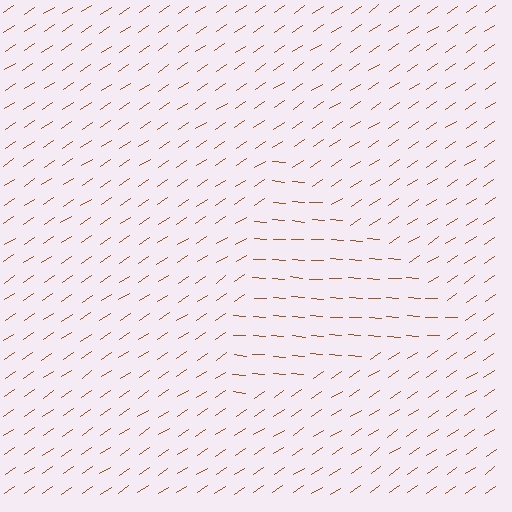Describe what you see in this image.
The image is filled with small brown line segments. A triangle region in the image has lines oriented differently from the surrounding lines, creating a visible texture boundary.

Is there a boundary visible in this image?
Yes, there is a texture boundary formed by a change in line orientation.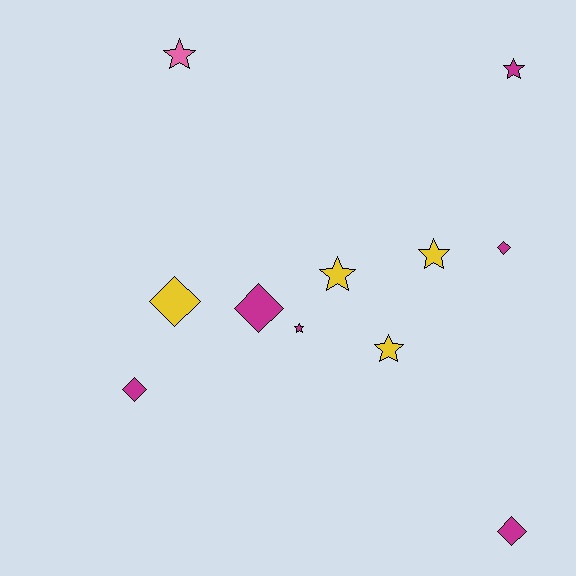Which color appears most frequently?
Magenta, with 6 objects.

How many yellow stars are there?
There are 3 yellow stars.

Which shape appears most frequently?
Star, with 6 objects.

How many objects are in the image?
There are 11 objects.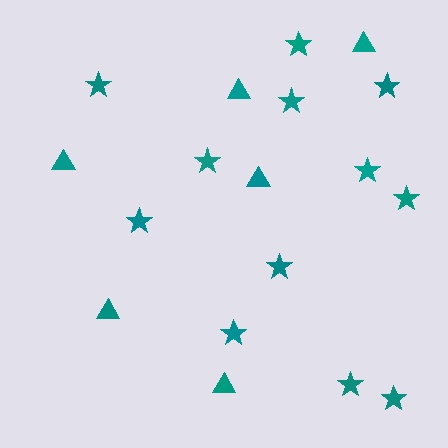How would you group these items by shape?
There are 2 groups: one group of stars (12) and one group of triangles (6).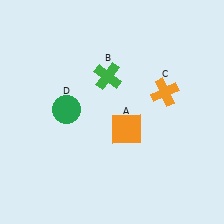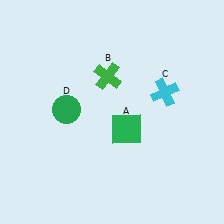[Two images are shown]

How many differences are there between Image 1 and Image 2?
There are 2 differences between the two images.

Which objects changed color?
A changed from orange to green. C changed from orange to cyan.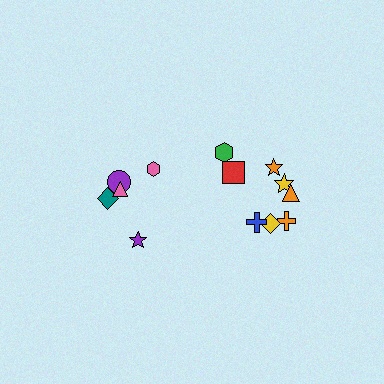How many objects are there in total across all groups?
There are 13 objects.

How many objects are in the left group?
There are 5 objects.